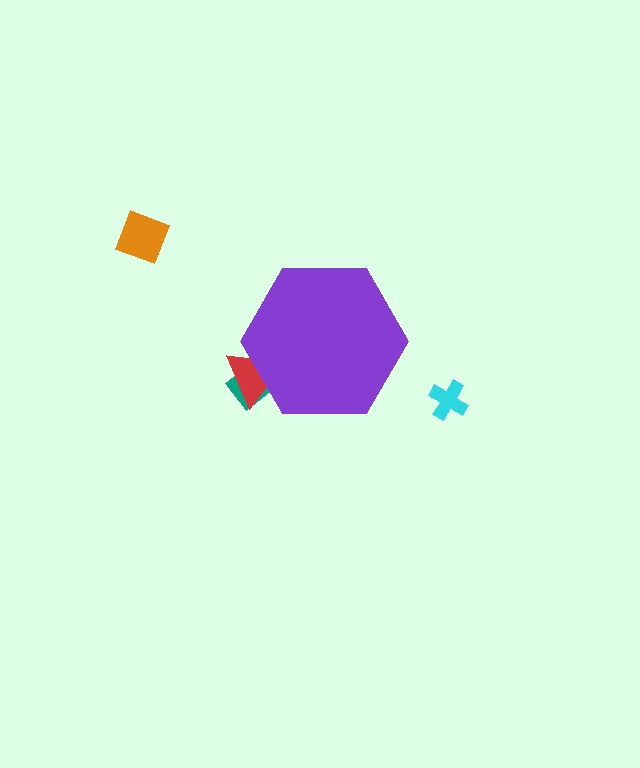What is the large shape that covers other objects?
A purple hexagon.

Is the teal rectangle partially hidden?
Yes, the teal rectangle is partially hidden behind the purple hexagon.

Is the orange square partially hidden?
No, the orange square is fully visible.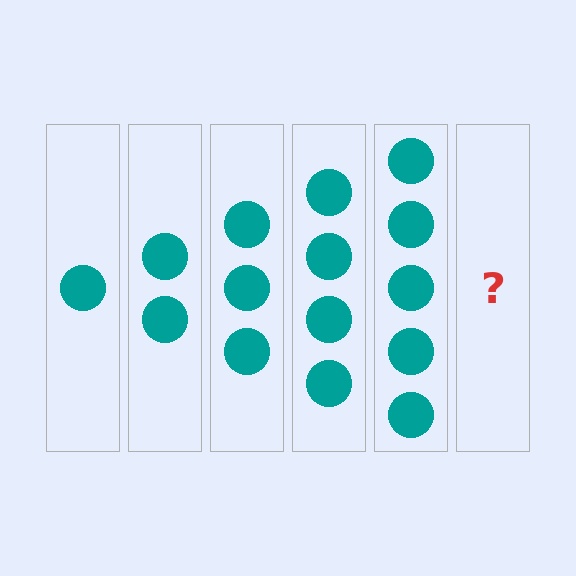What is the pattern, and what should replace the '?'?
The pattern is that each step adds one more circle. The '?' should be 6 circles.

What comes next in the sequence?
The next element should be 6 circles.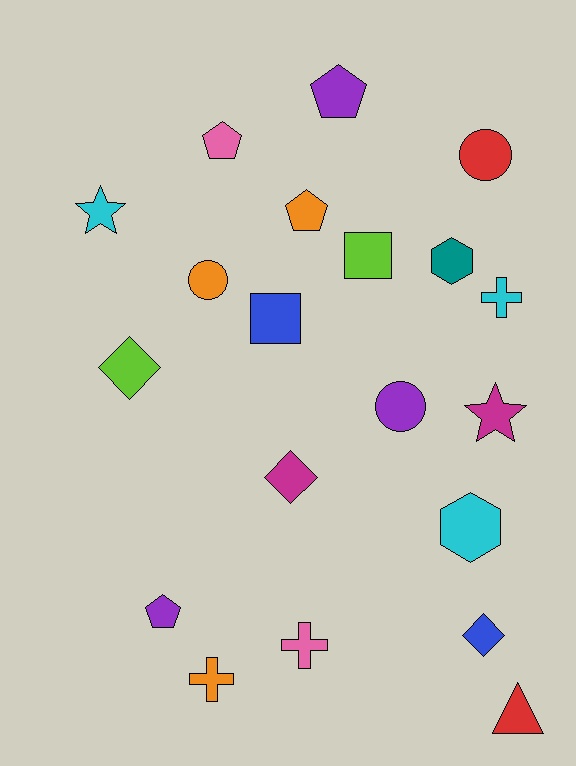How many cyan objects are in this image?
There are 3 cyan objects.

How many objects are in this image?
There are 20 objects.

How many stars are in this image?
There are 2 stars.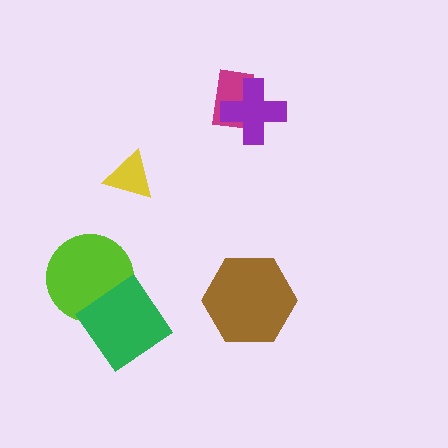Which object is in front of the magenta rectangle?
The purple cross is in front of the magenta rectangle.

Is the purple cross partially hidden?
No, no other shape covers it.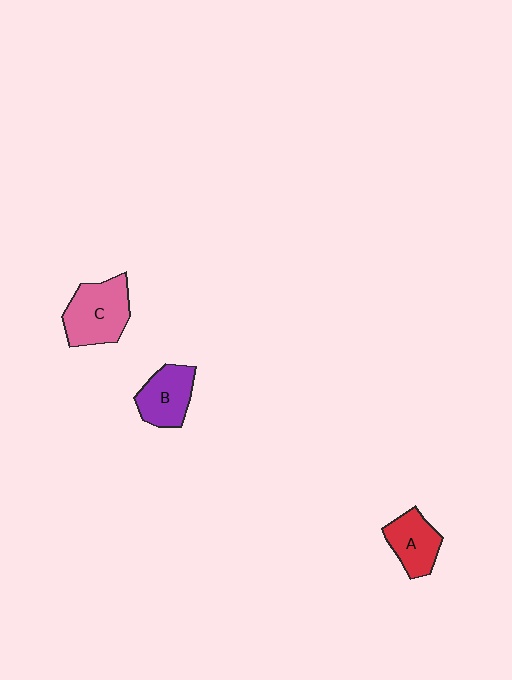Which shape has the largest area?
Shape C (pink).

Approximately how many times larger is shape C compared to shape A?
Approximately 1.4 times.